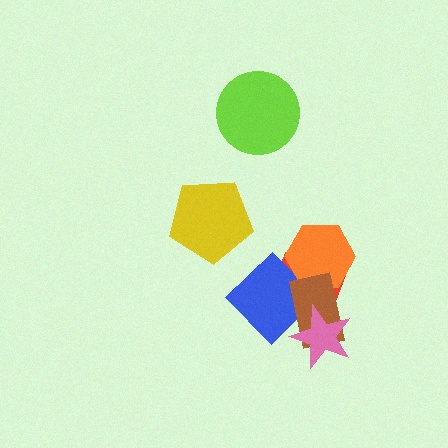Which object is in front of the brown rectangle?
The pink star is in front of the brown rectangle.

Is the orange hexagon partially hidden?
Yes, it is partially covered by another shape.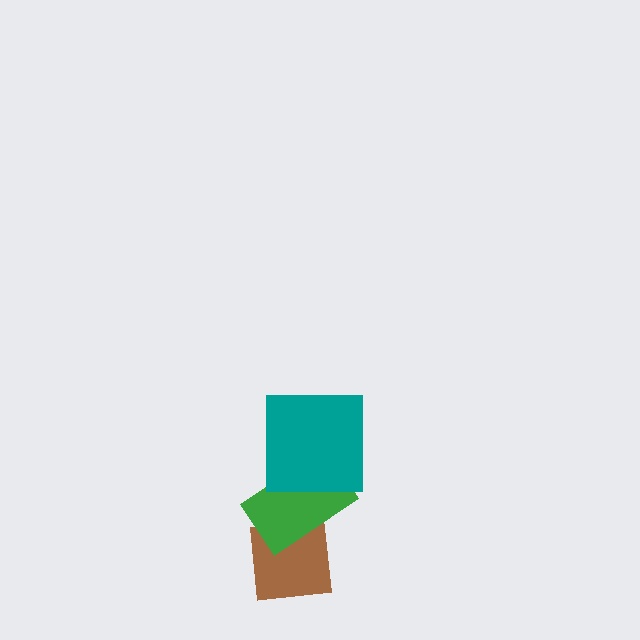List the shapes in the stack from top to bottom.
From top to bottom: the teal square, the green rectangle, the brown square.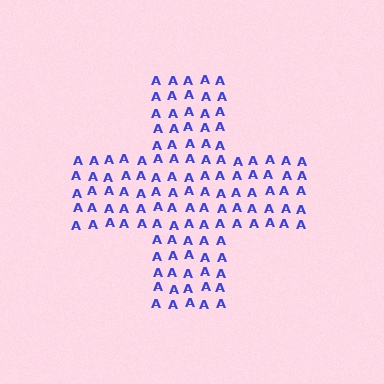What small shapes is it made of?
It is made of small letter A's.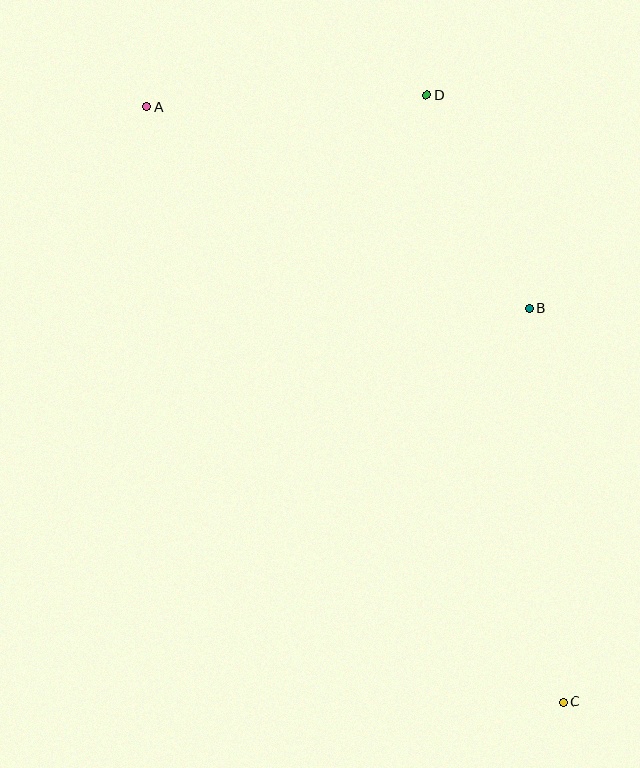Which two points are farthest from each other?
Points A and C are farthest from each other.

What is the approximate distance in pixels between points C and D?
The distance between C and D is approximately 622 pixels.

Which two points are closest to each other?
Points B and D are closest to each other.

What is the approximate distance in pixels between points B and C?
The distance between B and C is approximately 395 pixels.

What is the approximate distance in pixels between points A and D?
The distance between A and D is approximately 280 pixels.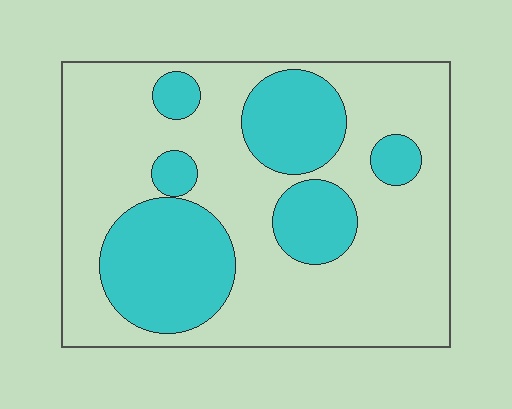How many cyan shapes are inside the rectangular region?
6.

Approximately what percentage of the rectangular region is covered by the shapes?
Approximately 30%.